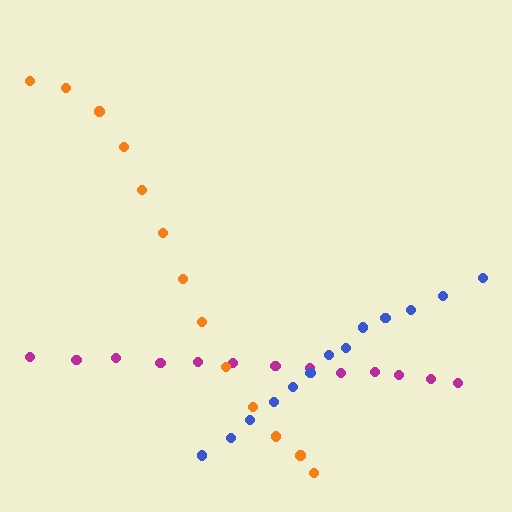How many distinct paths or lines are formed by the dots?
There are 3 distinct paths.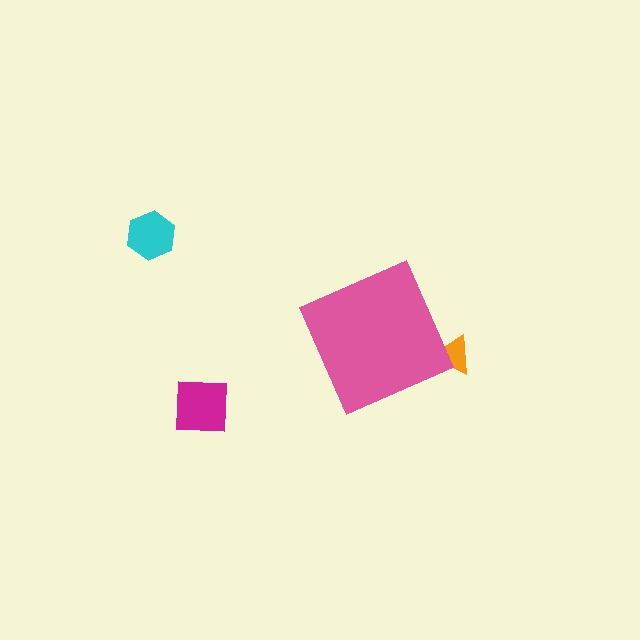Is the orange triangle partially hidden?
Yes, the orange triangle is partially hidden behind the pink diamond.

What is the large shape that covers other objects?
A pink diamond.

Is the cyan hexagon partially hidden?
No, the cyan hexagon is fully visible.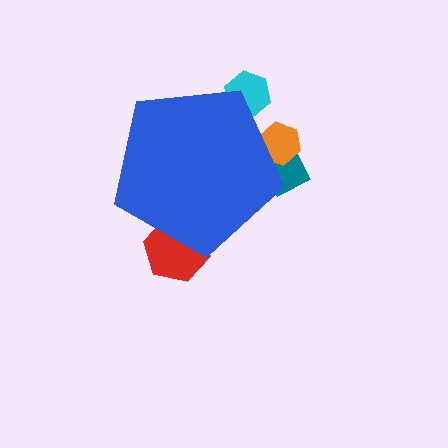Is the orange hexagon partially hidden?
Yes, the orange hexagon is partially hidden behind the blue pentagon.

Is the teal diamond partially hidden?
Yes, the teal diamond is partially hidden behind the blue pentagon.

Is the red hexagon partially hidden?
Yes, the red hexagon is partially hidden behind the blue pentagon.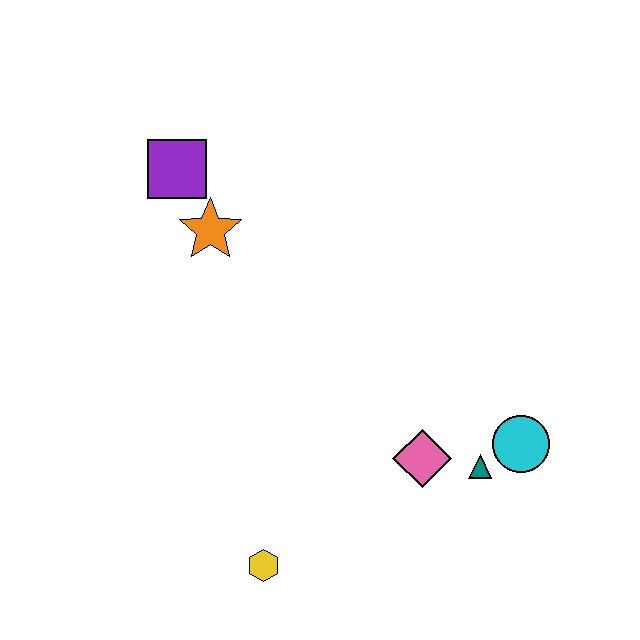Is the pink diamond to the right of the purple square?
Yes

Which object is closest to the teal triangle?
The cyan circle is closest to the teal triangle.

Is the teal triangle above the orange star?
No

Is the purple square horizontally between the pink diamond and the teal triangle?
No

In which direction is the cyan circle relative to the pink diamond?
The cyan circle is to the right of the pink diamond.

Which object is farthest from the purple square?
The cyan circle is farthest from the purple square.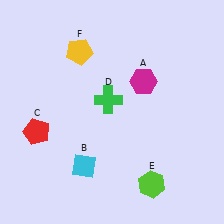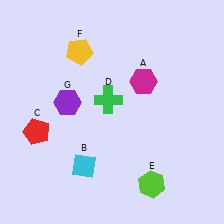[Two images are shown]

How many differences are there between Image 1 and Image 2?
There is 1 difference between the two images.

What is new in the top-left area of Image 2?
A purple hexagon (G) was added in the top-left area of Image 2.